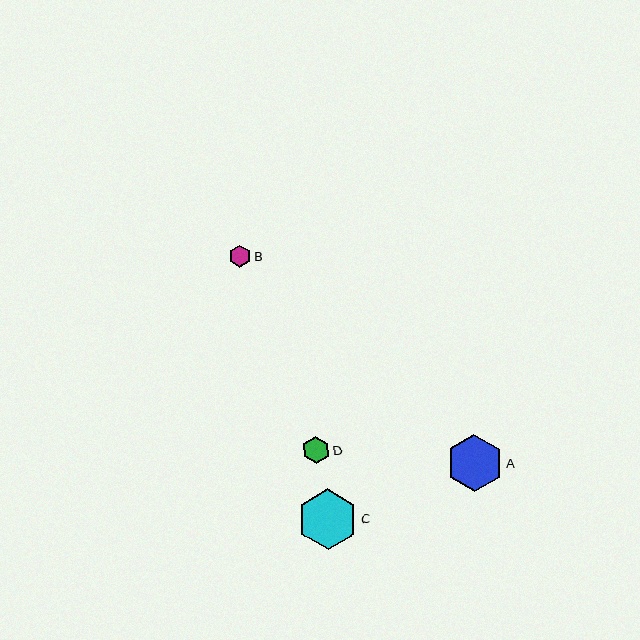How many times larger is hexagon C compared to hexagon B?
Hexagon C is approximately 2.8 times the size of hexagon B.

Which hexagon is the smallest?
Hexagon B is the smallest with a size of approximately 22 pixels.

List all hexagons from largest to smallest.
From largest to smallest: C, A, D, B.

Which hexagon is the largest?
Hexagon C is the largest with a size of approximately 60 pixels.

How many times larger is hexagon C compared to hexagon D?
Hexagon C is approximately 2.3 times the size of hexagon D.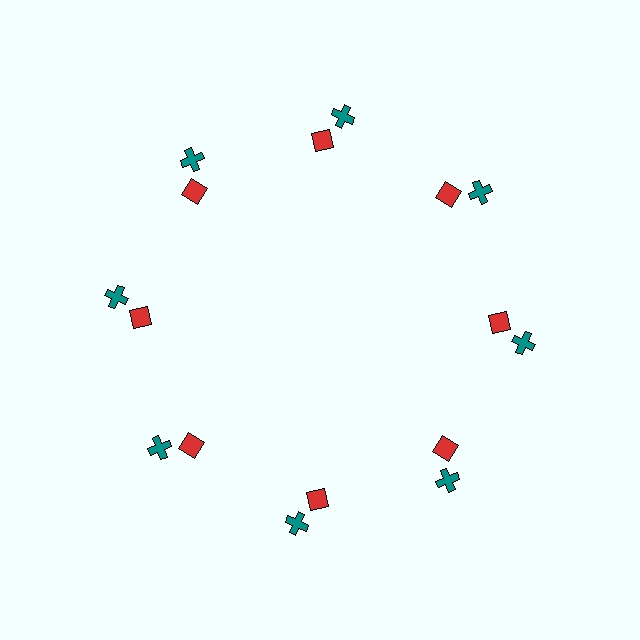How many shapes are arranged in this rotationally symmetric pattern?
There are 16 shapes, arranged in 8 groups of 2.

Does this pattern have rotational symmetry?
Yes, this pattern has 8-fold rotational symmetry. It looks the same after rotating 45 degrees around the center.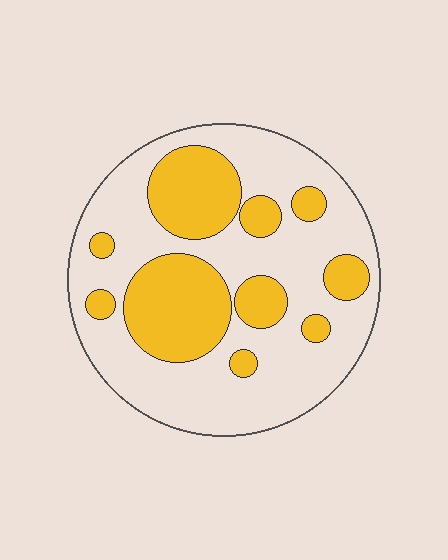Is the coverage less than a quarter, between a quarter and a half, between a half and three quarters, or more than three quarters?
Between a quarter and a half.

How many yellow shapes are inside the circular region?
10.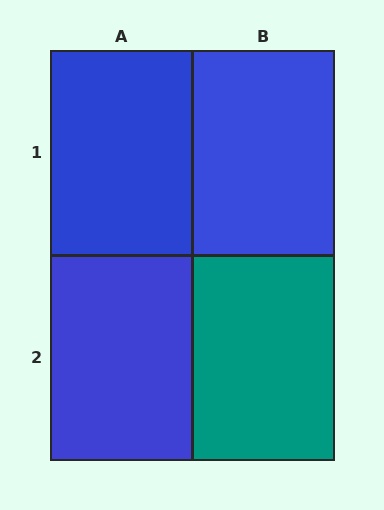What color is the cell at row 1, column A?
Blue.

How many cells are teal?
1 cell is teal.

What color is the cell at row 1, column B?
Blue.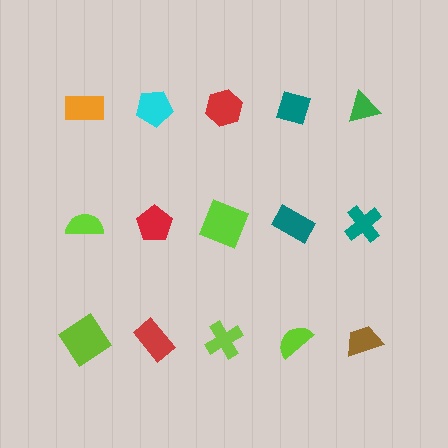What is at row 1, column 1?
An orange rectangle.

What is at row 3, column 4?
A lime semicircle.